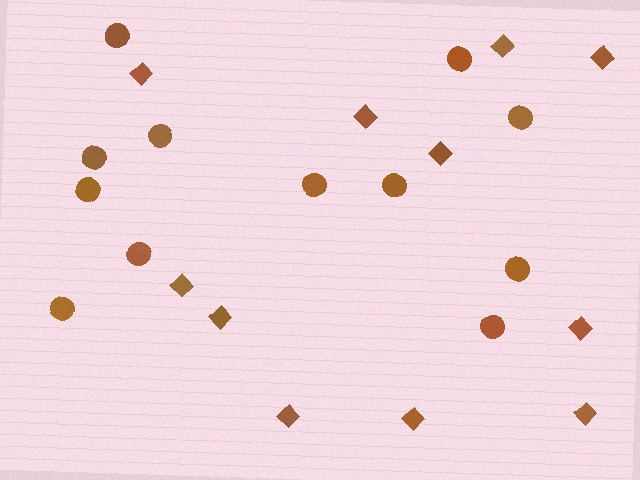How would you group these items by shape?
There are 2 groups: one group of circles (12) and one group of diamonds (11).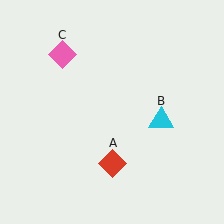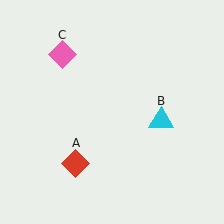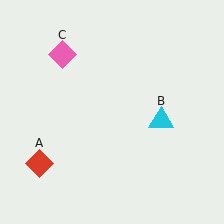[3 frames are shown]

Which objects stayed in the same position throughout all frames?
Cyan triangle (object B) and pink diamond (object C) remained stationary.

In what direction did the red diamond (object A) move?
The red diamond (object A) moved left.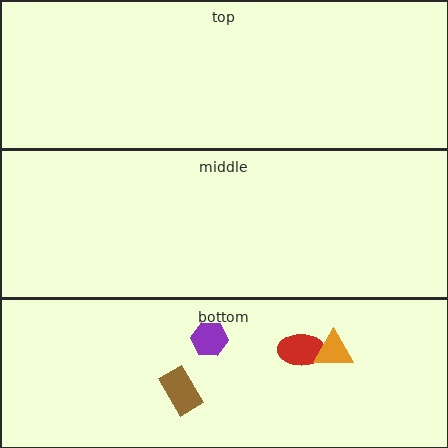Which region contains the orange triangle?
The bottom region.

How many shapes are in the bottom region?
4.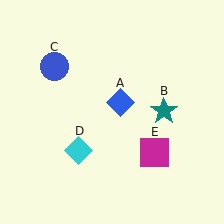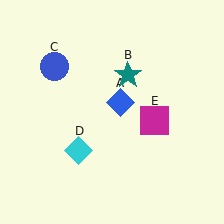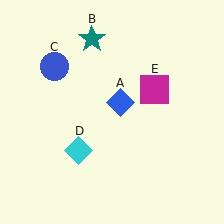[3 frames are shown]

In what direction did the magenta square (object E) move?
The magenta square (object E) moved up.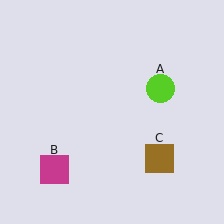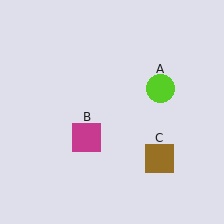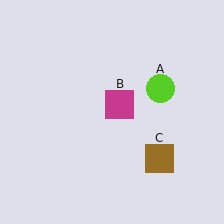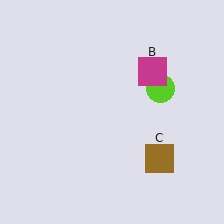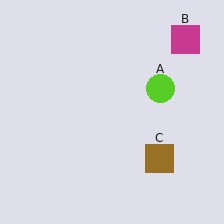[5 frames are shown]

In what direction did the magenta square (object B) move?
The magenta square (object B) moved up and to the right.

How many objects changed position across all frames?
1 object changed position: magenta square (object B).